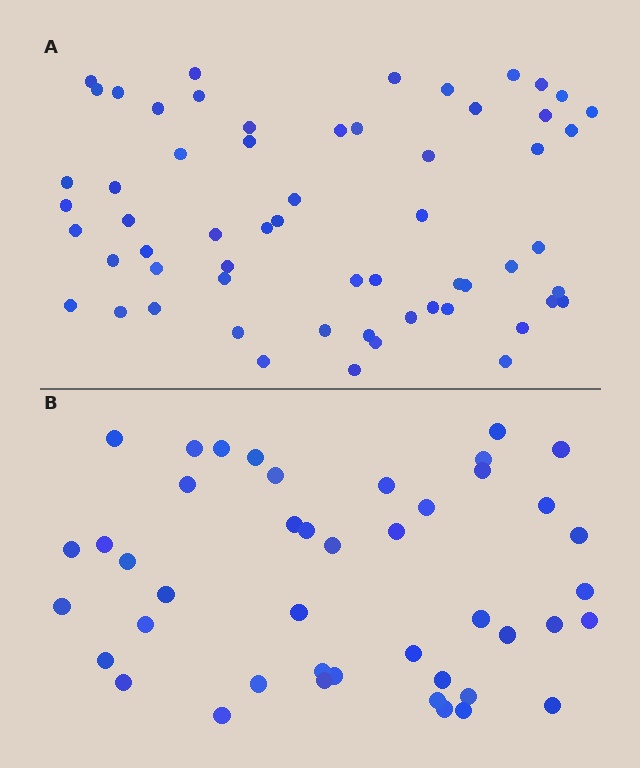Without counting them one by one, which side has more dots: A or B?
Region A (the top region) has more dots.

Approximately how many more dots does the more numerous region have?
Region A has approximately 15 more dots than region B.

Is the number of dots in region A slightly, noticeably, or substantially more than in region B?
Region A has noticeably more, but not dramatically so. The ratio is roughly 1.4 to 1.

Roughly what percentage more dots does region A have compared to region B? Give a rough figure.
About 35% more.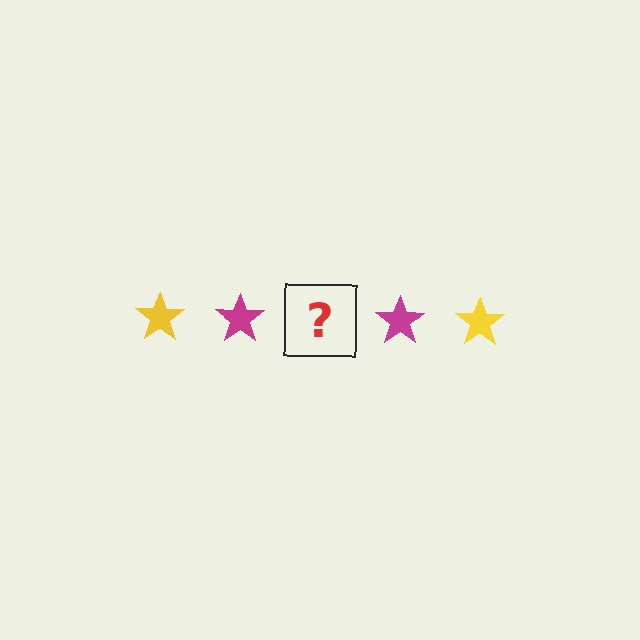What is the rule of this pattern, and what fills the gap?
The rule is that the pattern cycles through yellow, magenta stars. The gap should be filled with a yellow star.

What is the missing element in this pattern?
The missing element is a yellow star.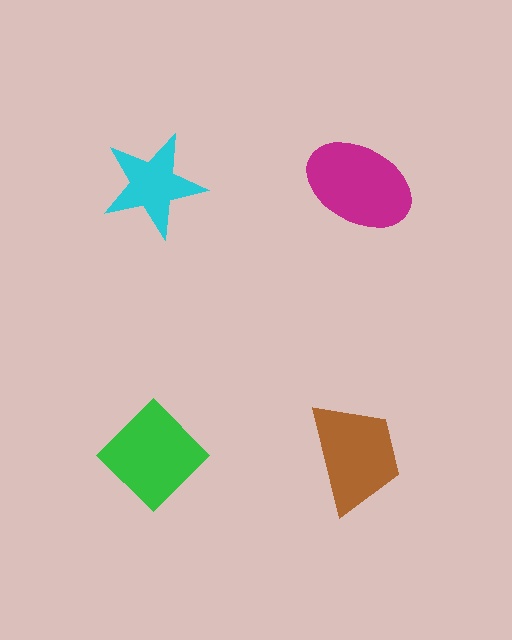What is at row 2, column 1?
A green diamond.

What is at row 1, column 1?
A cyan star.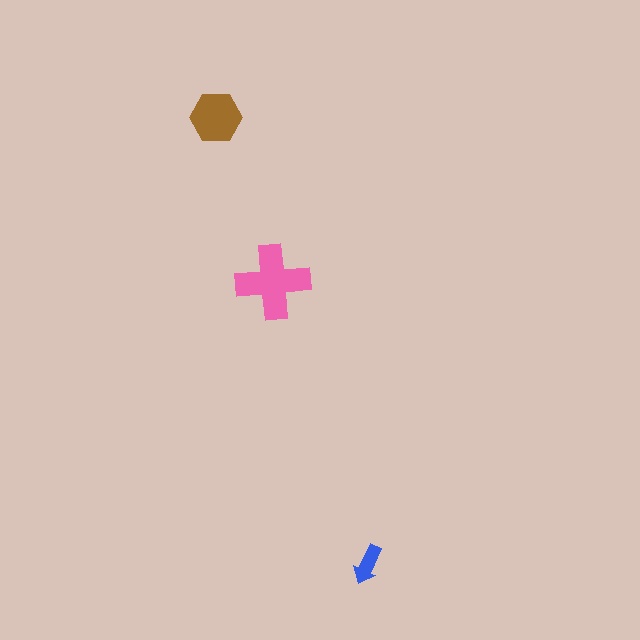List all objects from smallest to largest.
The blue arrow, the brown hexagon, the pink cross.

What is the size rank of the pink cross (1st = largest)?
1st.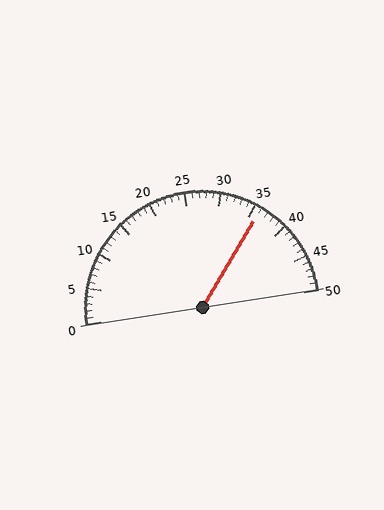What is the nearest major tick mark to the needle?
The nearest major tick mark is 35.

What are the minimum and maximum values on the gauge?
The gauge ranges from 0 to 50.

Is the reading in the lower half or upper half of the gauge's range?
The reading is in the upper half of the range (0 to 50).